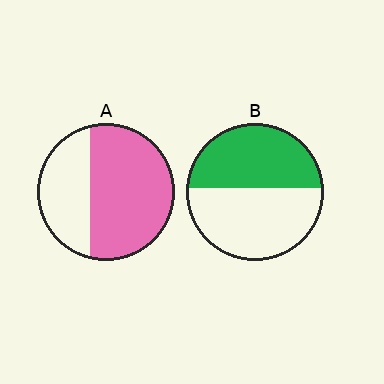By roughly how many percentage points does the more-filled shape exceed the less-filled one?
By roughly 20 percentage points (A over B).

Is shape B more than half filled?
Roughly half.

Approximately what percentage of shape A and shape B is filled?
A is approximately 65% and B is approximately 45%.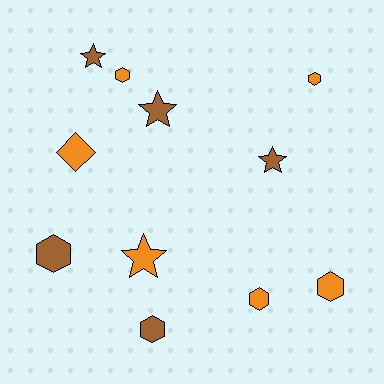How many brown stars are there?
There are 3 brown stars.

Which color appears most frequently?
Orange, with 6 objects.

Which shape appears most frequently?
Hexagon, with 6 objects.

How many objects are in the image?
There are 11 objects.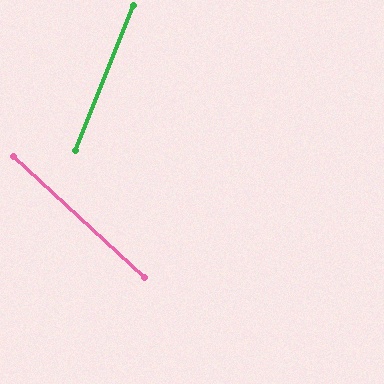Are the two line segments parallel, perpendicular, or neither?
Neither parallel nor perpendicular — they differ by about 69°.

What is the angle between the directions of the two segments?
Approximately 69 degrees.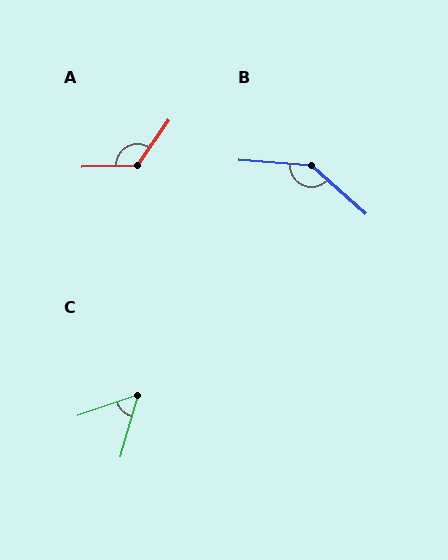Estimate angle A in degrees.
Approximately 126 degrees.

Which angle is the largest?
B, at approximately 142 degrees.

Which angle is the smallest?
C, at approximately 55 degrees.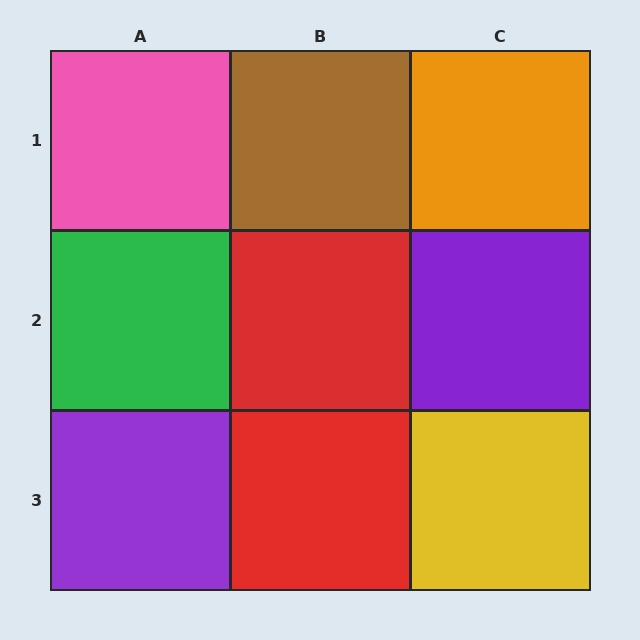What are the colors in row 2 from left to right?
Green, red, purple.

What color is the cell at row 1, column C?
Orange.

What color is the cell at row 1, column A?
Pink.